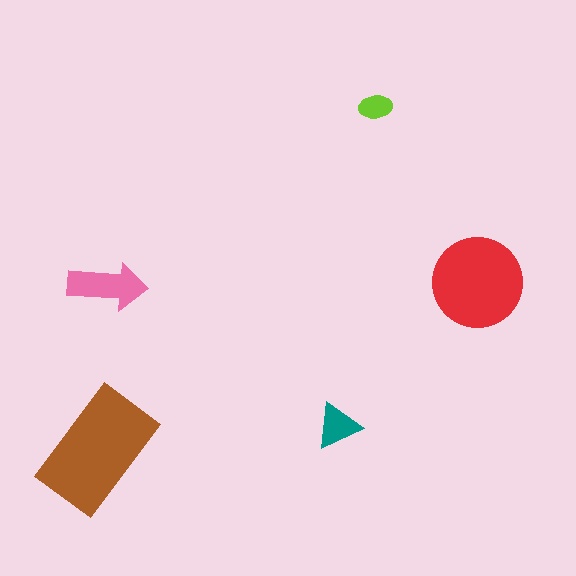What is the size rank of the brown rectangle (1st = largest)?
1st.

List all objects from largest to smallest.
The brown rectangle, the red circle, the pink arrow, the teal triangle, the lime ellipse.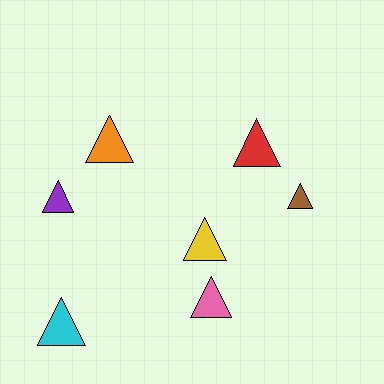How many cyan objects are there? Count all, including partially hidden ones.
There is 1 cyan object.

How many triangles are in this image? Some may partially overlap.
There are 7 triangles.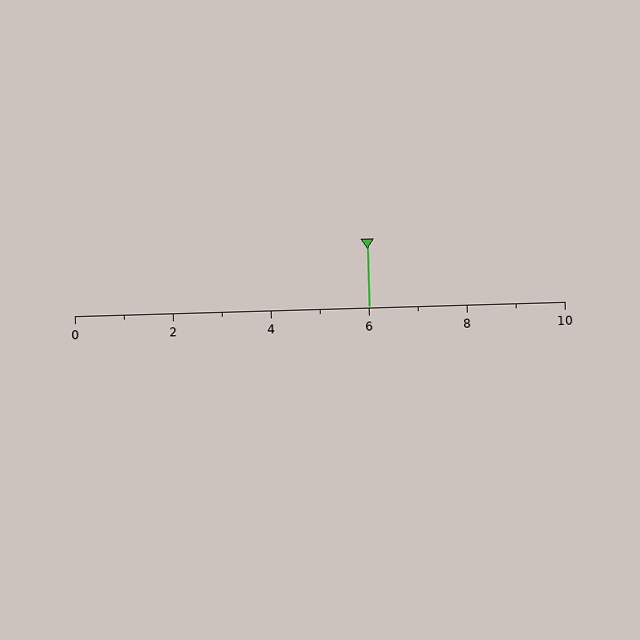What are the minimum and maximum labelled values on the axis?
The axis runs from 0 to 10.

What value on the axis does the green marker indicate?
The marker indicates approximately 6.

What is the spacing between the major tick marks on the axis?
The major ticks are spaced 2 apart.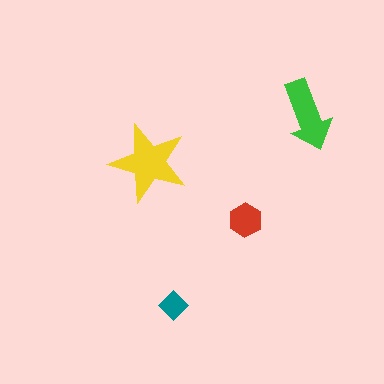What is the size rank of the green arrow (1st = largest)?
2nd.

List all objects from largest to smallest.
The yellow star, the green arrow, the red hexagon, the teal diamond.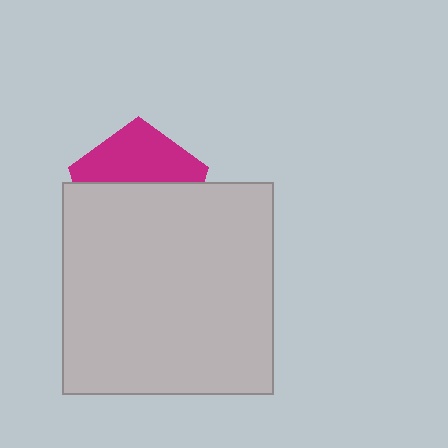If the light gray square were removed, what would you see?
You would see the complete magenta pentagon.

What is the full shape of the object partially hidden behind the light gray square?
The partially hidden object is a magenta pentagon.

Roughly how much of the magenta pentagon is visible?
A small part of it is visible (roughly 42%).